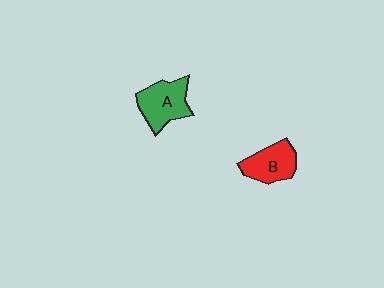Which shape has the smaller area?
Shape B (red).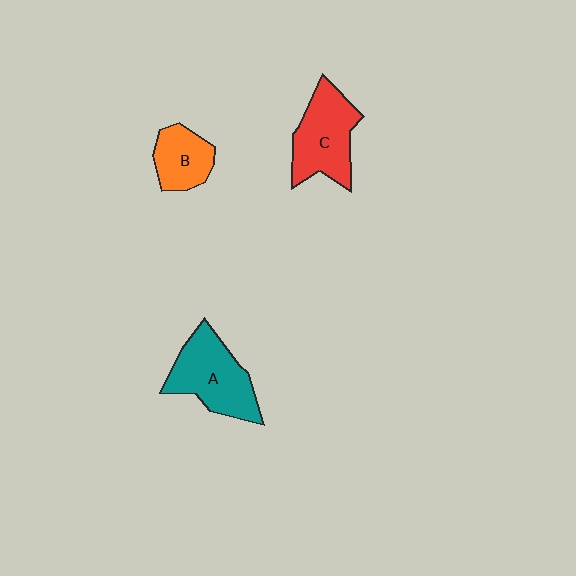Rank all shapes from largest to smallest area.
From largest to smallest: A (teal), C (red), B (orange).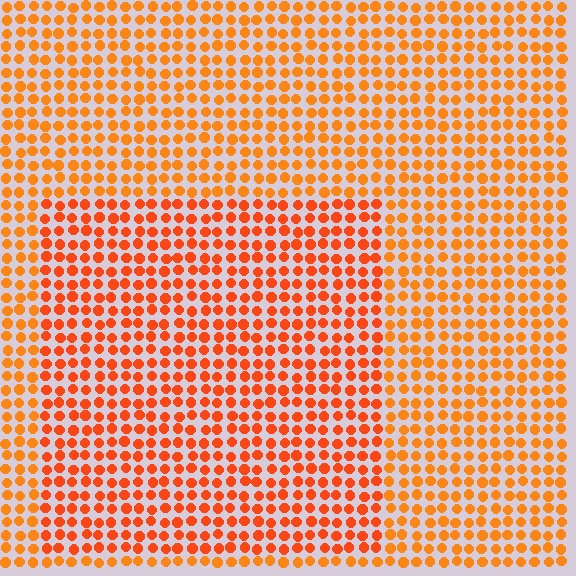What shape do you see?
I see a rectangle.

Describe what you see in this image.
The image is filled with small orange elements in a uniform arrangement. A rectangle-shaped region is visible where the elements are tinted to a slightly different hue, forming a subtle color boundary.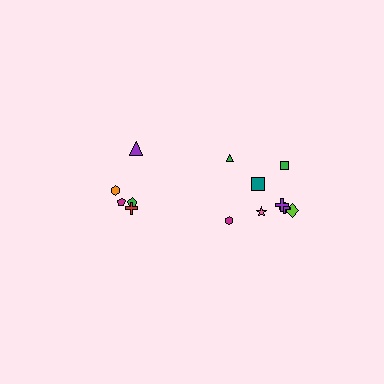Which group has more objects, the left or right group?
The right group.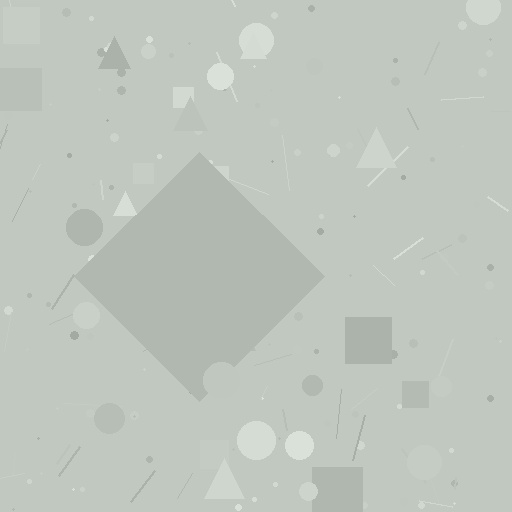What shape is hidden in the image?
A diamond is hidden in the image.